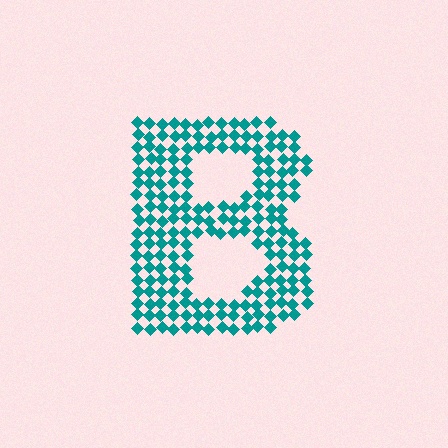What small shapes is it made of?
It is made of small diamonds.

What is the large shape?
The large shape is the letter B.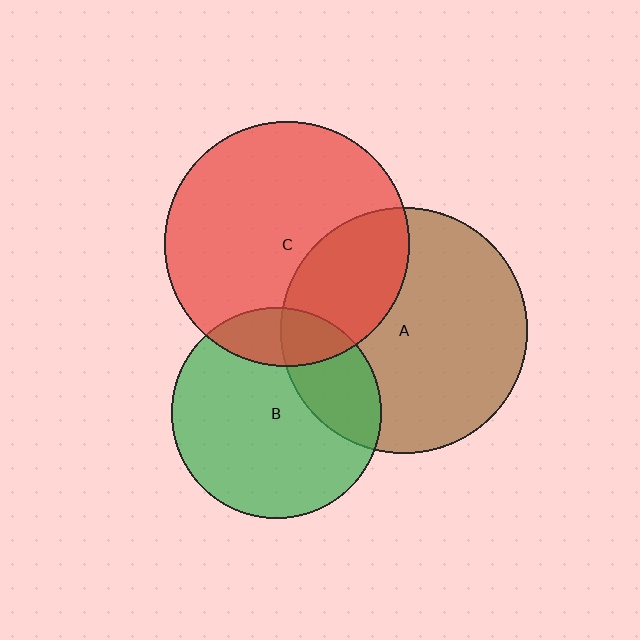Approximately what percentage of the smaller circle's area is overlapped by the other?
Approximately 25%.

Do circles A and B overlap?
Yes.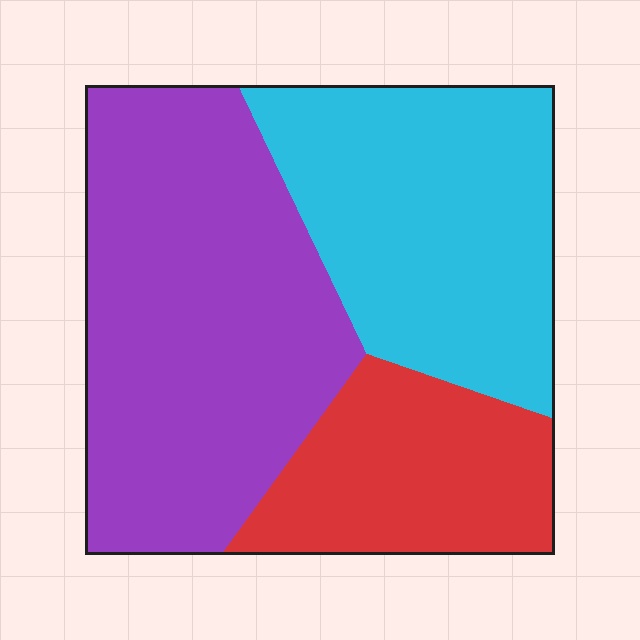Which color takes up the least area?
Red, at roughly 20%.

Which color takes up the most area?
Purple, at roughly 45%.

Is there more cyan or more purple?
Purple.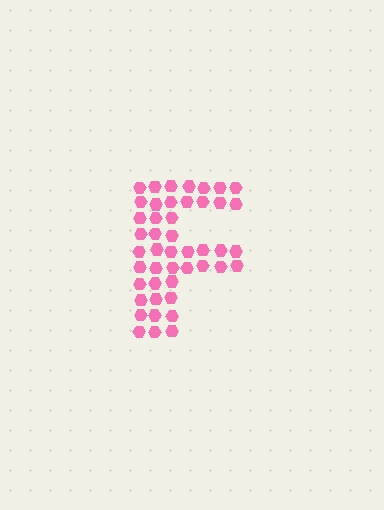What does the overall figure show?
The overall figure shows the letter F.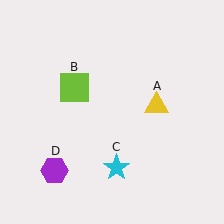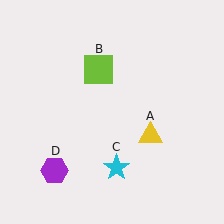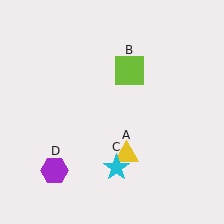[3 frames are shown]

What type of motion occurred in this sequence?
The yellow triangle (object A), lime square (object B) rotated clockwise around the center of the scene.